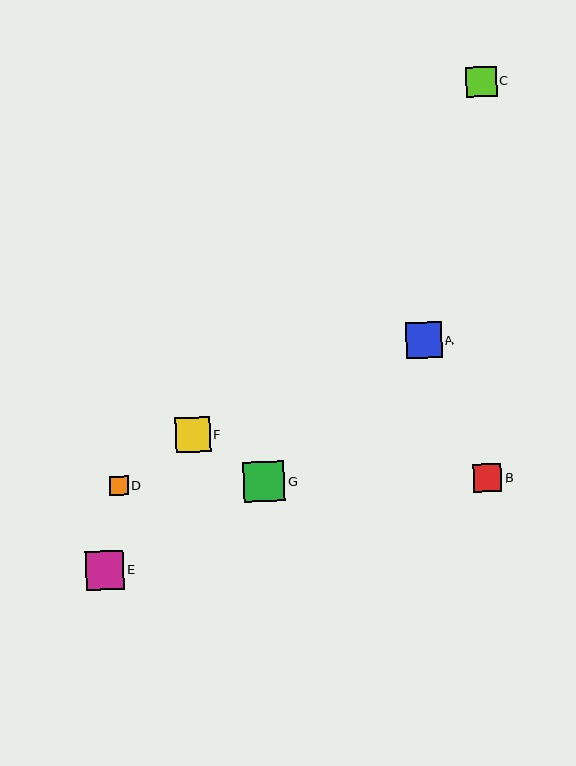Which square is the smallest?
Square D is the smallest with a size of approximately 19 pixels.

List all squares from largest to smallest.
From largest to smallest: G, E, A, F, C, B, D.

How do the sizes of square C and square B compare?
Square C and square B are approximately the same size.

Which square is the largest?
Square G is the largest with a size of approximately 41 pixels.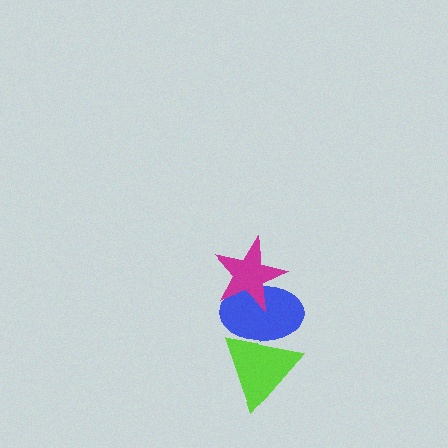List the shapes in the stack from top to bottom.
From top to bottom: the magenta star, the blue ellipse, the lime triangle.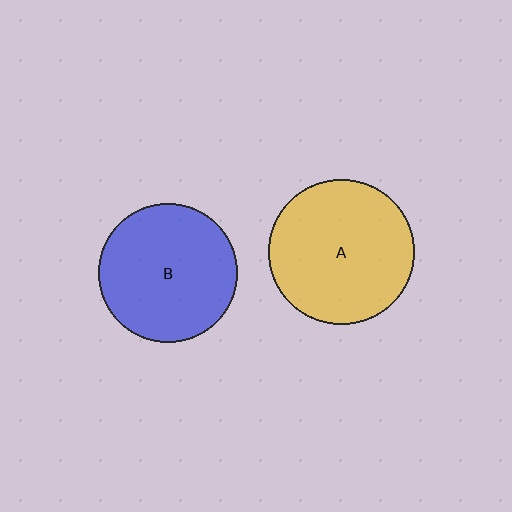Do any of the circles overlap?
No, none of the circles overlap.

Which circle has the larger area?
Circle A (yellow).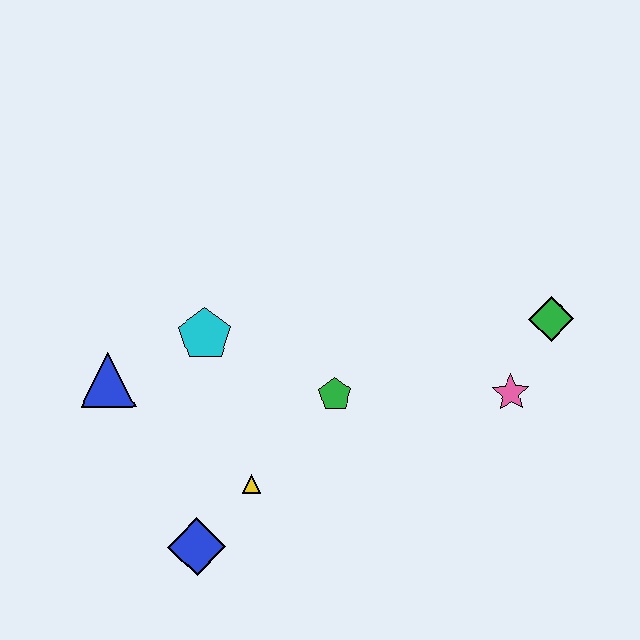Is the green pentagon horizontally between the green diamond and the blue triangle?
Yes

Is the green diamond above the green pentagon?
Yes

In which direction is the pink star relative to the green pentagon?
The pink star is to the right of the green pentagon.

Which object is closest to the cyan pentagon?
The blue triangle is closest to the cyan pentagon.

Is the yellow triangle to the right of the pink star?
No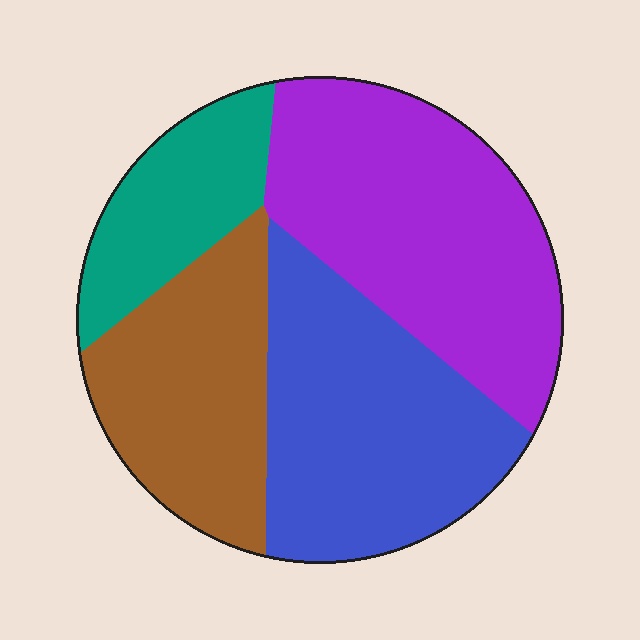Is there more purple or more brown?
Purple.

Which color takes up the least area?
Teal, at roughly 15%.